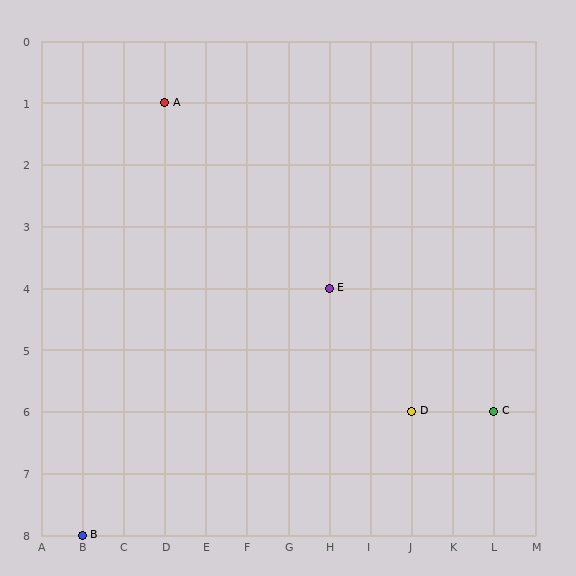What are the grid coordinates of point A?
Point A is at grid coordinates (D, 1).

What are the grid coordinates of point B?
Point B is at grid coordinates (B, 8).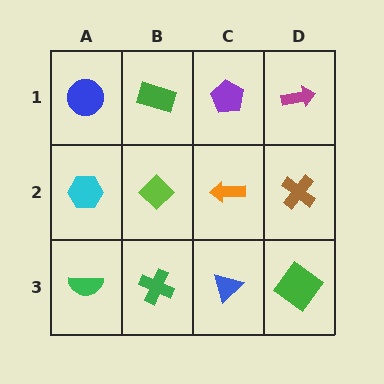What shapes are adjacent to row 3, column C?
An orange arrow (row 2, column C), a green cross (row 3, column B), a green diamond (row 3, column D).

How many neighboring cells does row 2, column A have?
3.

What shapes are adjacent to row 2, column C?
A purple pentagon (row 1, column C), a blue triangle (row 3, column C), a lime diamond (row 2, column B), a brown cross (row 2, column D).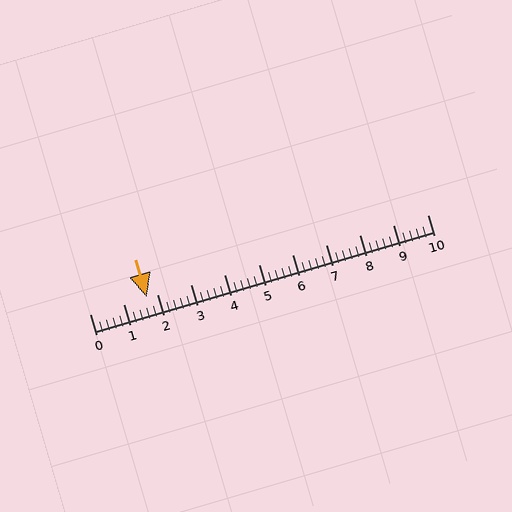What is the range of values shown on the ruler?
The ruler shows values from 0 to 10.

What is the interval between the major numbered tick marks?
The major tick marks are spaced 1 units apart.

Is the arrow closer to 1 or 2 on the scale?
The arrow is closer to 2.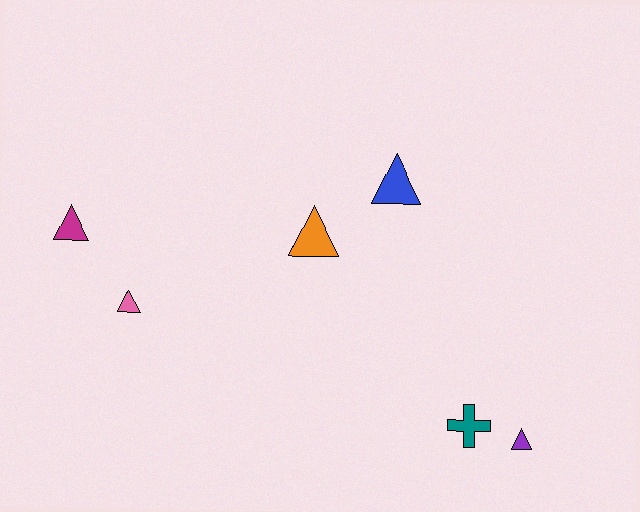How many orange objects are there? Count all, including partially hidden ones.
There is 1 orange object.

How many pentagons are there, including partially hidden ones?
There are no pentagons.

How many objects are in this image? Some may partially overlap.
There are 6 objects.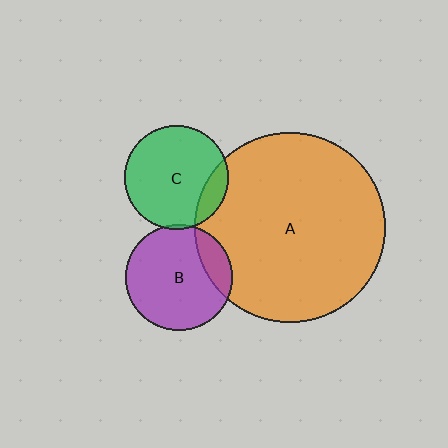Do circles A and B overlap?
Yes.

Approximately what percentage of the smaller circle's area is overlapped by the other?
Approximately 15%.